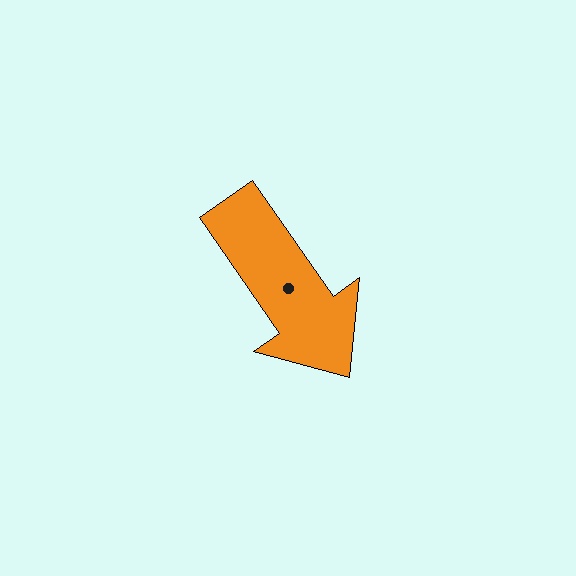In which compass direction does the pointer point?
Southeast.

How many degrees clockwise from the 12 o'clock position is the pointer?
Approximately 145 degrees.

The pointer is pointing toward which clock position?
Roughly 5 o'clock.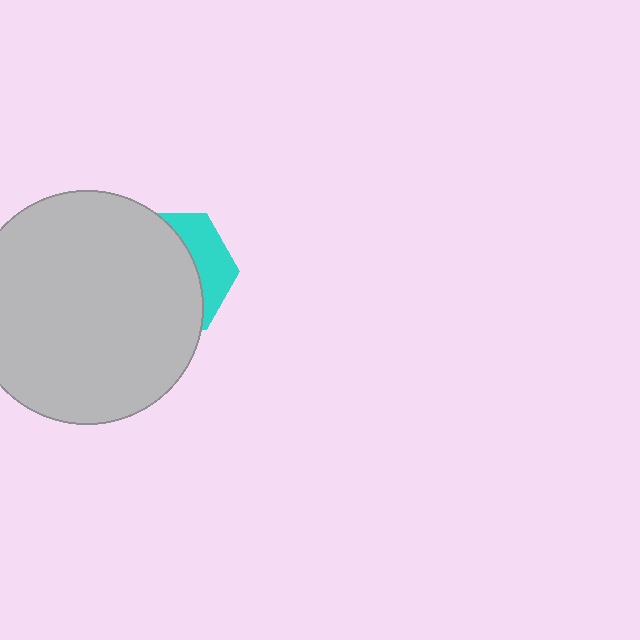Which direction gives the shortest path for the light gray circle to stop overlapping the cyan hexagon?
Moving left gives the shortest separation.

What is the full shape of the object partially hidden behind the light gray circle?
The partially hidden object is a cyan hexagon.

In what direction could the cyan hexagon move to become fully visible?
The cyan hexagon could move right. That would shift it out from behind the light gray circle entirely.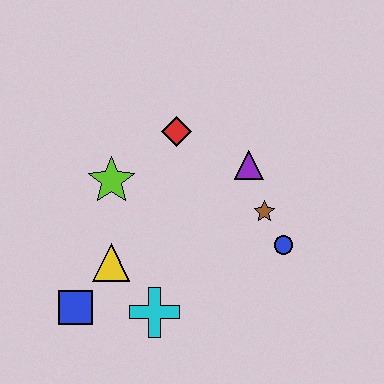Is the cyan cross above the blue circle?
No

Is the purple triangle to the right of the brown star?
No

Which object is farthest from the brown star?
The blue square is farthest from the brown star.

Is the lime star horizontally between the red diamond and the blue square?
Yes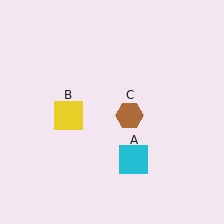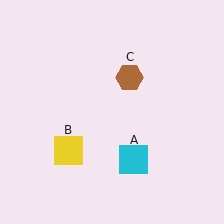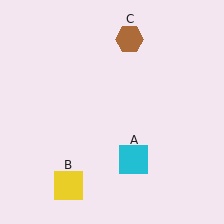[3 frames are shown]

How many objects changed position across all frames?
2 objects changed position: yellow square (object B), brown hexagon (object C).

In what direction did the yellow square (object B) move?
The yellow square (object B) moved down.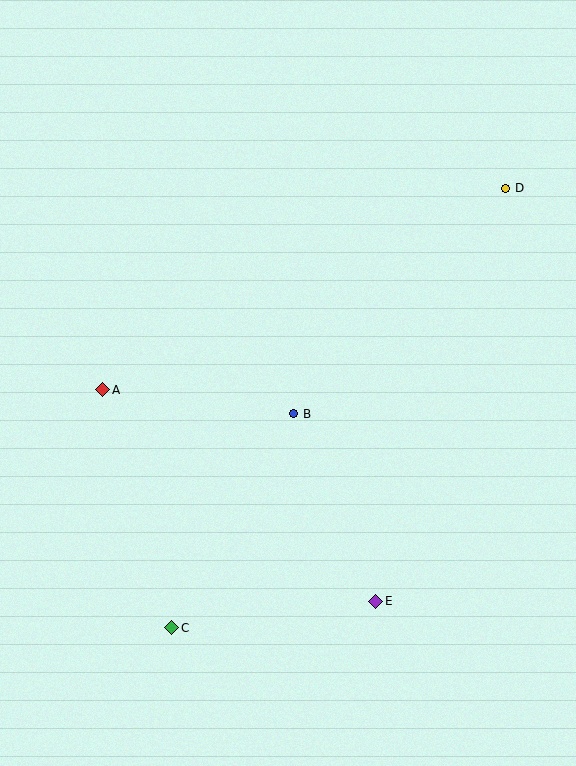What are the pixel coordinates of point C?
Point C is at (171, 628).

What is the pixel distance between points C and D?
The distance between C and D is 552 pixels.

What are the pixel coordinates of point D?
Point D is at (506, 189).